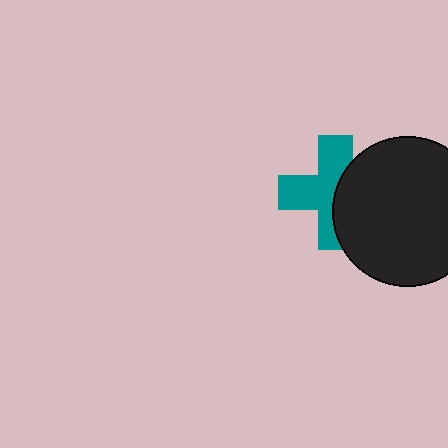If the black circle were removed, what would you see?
You would see the complete teal cross.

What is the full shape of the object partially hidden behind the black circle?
The partially hidden object is a teal cross.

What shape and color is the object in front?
The object in front is a black circle.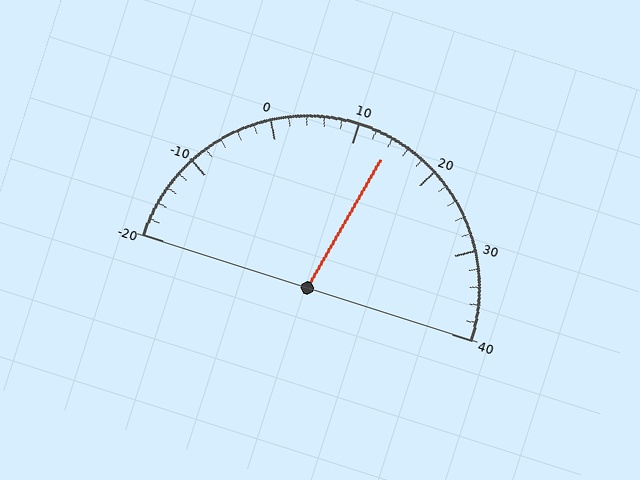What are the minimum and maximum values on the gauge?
The gauge ranges from -20 to 40.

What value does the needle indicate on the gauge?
The needle indicates approximately 14.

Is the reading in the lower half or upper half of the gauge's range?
The reading is in the upper half of the range (-20 to 40).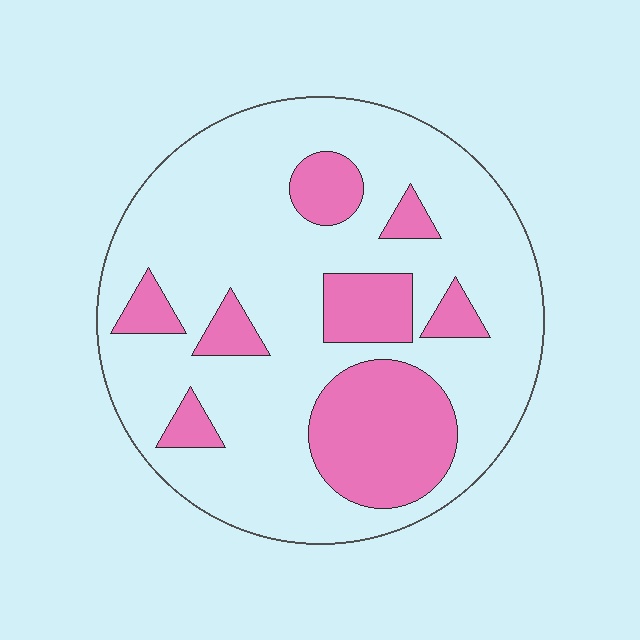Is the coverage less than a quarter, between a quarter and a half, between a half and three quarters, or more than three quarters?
Between a quarter and a half.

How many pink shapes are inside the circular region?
8.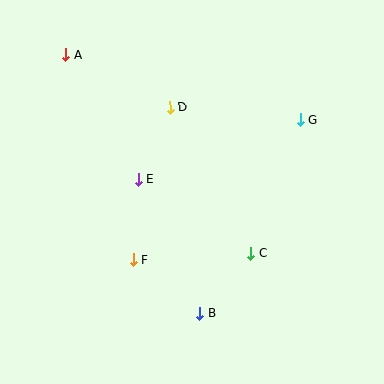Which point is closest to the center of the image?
Point E at (138, 179) is closest to the center.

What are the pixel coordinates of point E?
Point E is at (138, 179).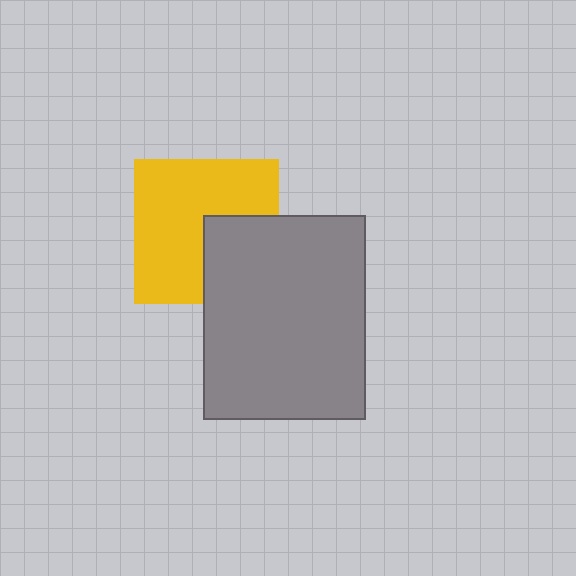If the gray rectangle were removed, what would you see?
You would see the complete yellow square.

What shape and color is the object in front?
The object in front is a gray rectangle.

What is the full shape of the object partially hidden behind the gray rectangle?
The partially hidden object is a yellow square.